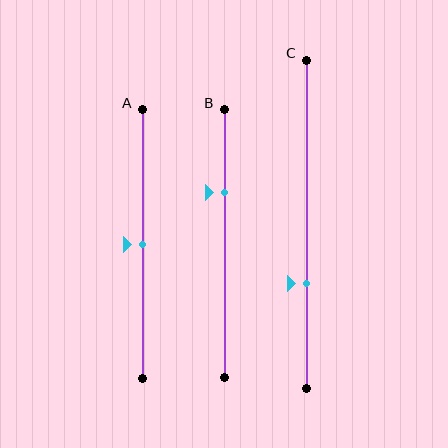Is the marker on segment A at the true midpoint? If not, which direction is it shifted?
Yes, the marker on segment A is at the true midpoint.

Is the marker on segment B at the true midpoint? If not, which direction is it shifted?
No, the marker on segment B is shifted upward by about 19% of the segment length.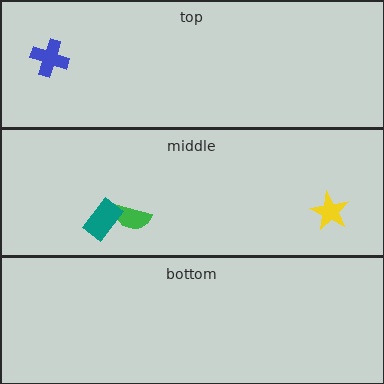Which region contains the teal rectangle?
The middle region.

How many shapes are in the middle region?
3.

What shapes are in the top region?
The blue cross.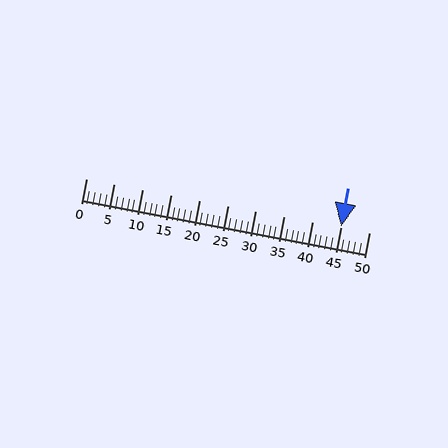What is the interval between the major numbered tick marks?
The major tick marks are spaced 5 units apart.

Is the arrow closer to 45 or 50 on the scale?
The arrow is closer to 45.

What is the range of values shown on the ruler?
The ruler shows values from 0 to 50.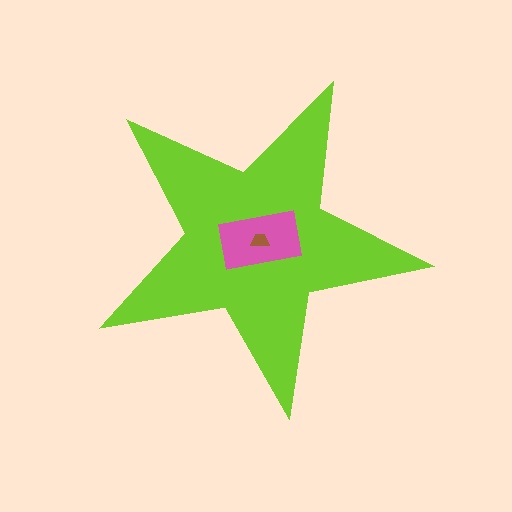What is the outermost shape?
The lime star.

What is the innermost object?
The brown trapezoid.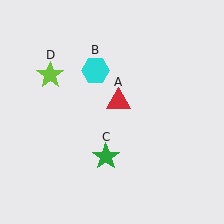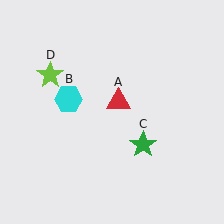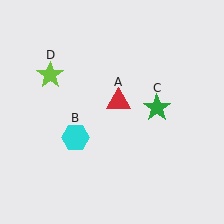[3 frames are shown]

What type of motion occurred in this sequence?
The cyan hexagon (object B), green star (object C) rotated counterclockwise around the center of the scene.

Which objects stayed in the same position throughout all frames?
Red triangle (object A) and lime star (object D) remained stationary.